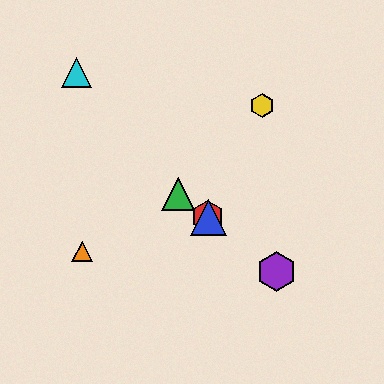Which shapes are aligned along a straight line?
The red hexagon, the blue triangle, the green triangle, the purple hexagon are aligned along a straight line.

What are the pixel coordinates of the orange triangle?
The orange triangle is at (82, 251).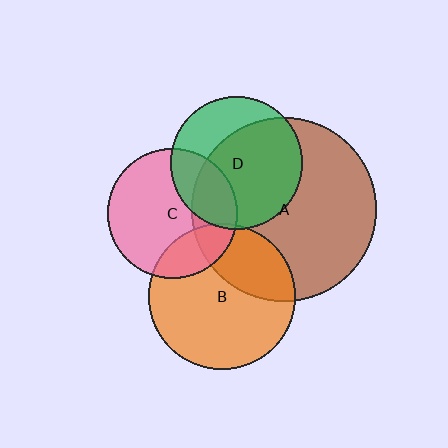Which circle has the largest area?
Circle A (brown).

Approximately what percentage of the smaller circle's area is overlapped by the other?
Approximately 20%.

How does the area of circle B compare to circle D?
Approximately 1.2 times.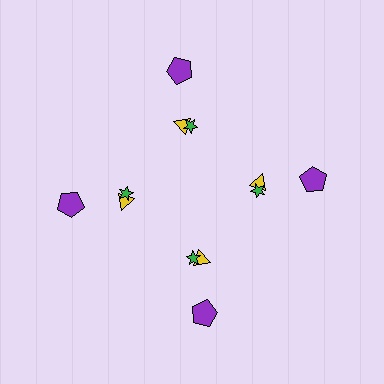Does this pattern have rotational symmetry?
Yes, this pattern has 4-fold rotational symmetry. It looks the same after rotating 90 degrees around the center.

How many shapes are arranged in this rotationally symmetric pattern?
There are 12 shapes, arranged in 4 groups of 3.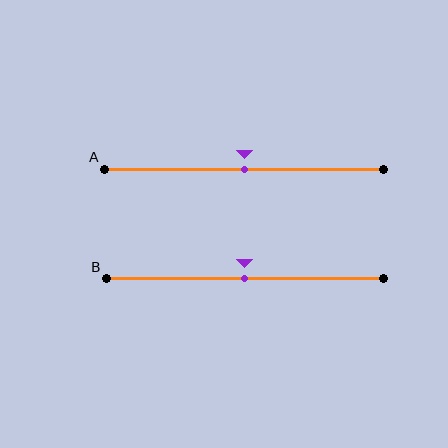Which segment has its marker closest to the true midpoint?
Segment A has its marker closest to the true midpoint.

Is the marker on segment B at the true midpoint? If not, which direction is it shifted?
Yes, the marker on segment B is at the true midpoint.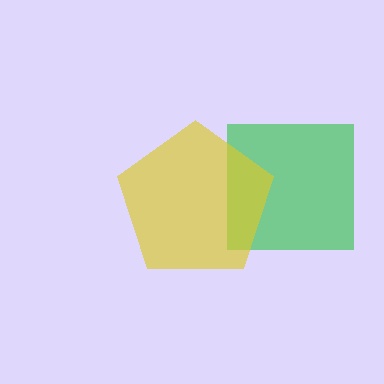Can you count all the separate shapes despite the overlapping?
Yes, there are 2 separate shapes.